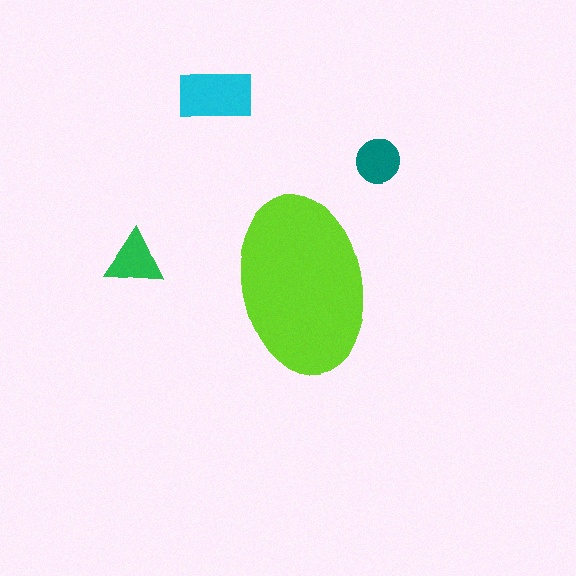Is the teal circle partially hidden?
No, the teal circle is fully visible.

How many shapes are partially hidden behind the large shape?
0 shapes are partially hidden.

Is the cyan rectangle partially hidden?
No, the cyan rectangle is fully visible.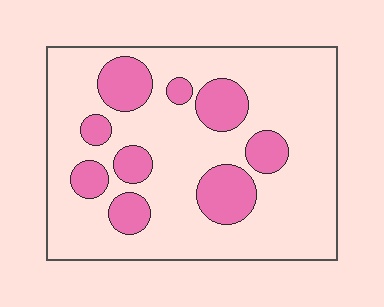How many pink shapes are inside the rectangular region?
9.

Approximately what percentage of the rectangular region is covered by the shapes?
Approximately 25%.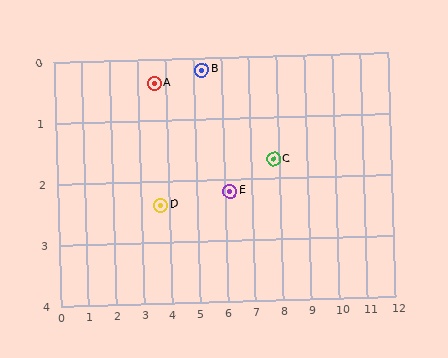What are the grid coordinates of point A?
Point A is at approximately (3.6, 0.4).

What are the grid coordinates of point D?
Point D is at approximately (3.7, 2.4).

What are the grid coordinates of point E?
Point E is at approximately (6.2, 2.2).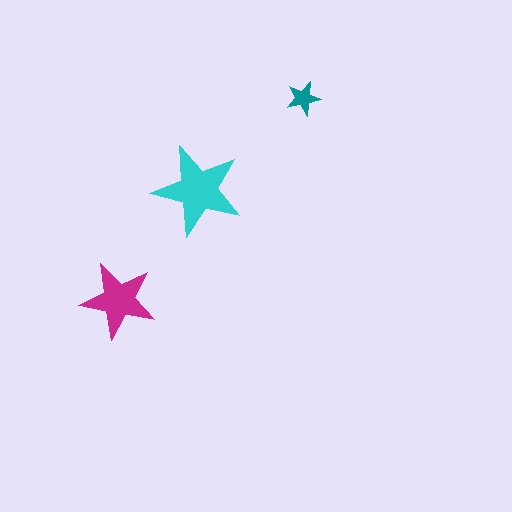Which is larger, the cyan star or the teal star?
The cyan one.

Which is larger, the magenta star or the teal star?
The magenta one.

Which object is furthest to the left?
The magenta star is leftmost.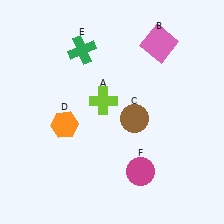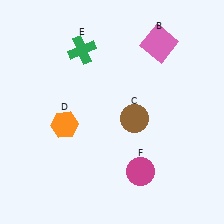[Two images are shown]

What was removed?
The lime cross (A) was removed in Image 2.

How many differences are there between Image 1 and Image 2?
There is 1 difference between the two images.